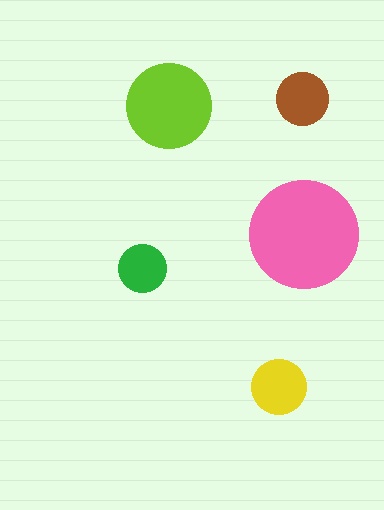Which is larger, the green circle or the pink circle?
The pink one.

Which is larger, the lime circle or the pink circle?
The pink one.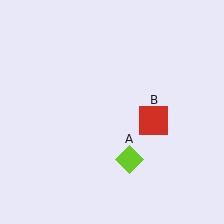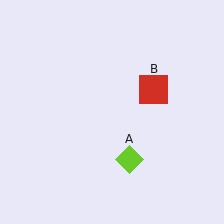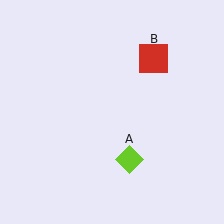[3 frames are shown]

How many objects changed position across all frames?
1 object changed position: red square (object B).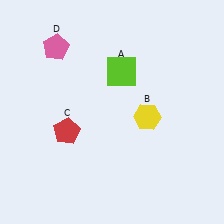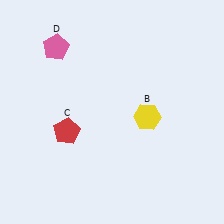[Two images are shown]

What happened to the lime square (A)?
The lime square (A) was removed in Image 2. It was in the top-right area of Image 1.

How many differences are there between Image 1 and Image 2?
There is 1 difference between the two images.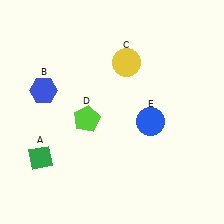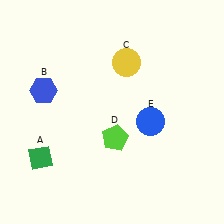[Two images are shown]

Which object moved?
The lime pentagon (D) moved right.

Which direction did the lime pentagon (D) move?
The lime pentagon (D) moved right.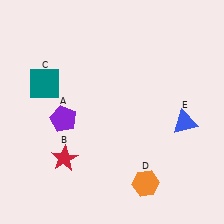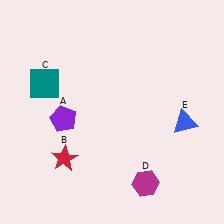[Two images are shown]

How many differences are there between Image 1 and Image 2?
There is 1 difference between the two images.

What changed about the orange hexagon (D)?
In Image 1, D is orange. In Image 2, it changed to magenta.